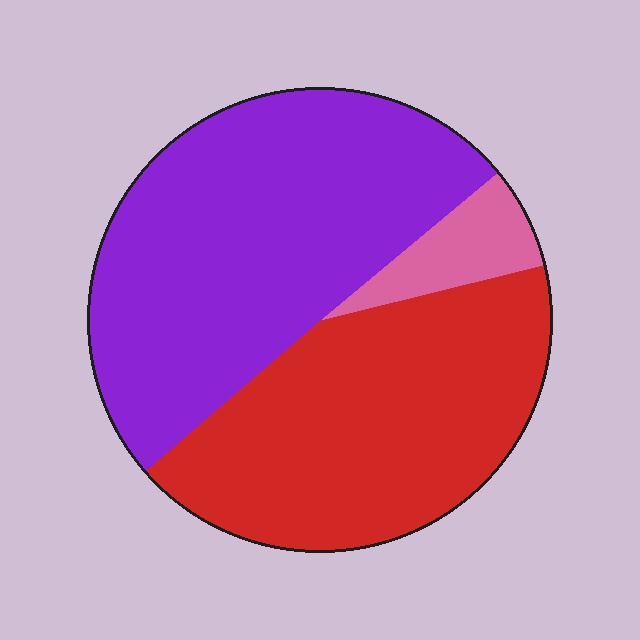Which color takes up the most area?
Purple, at roughly 50%.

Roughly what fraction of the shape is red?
Red covers roughly 40% of the shape.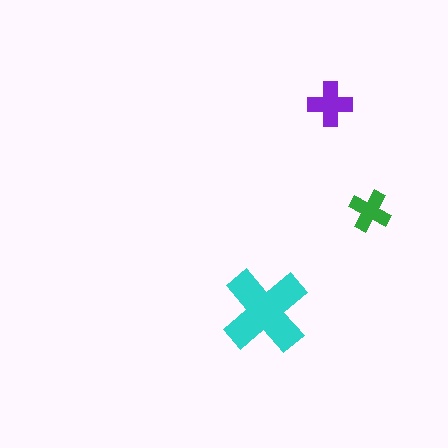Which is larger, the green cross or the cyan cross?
The cyan one.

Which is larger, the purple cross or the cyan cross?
The cyan one.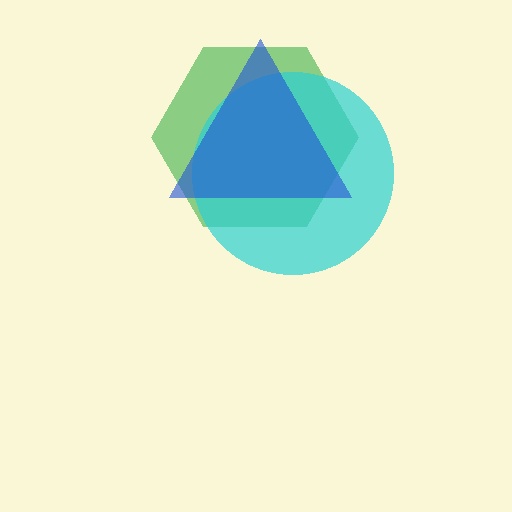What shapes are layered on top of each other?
The layered shapes are: a green hexagon, a cyan circle, a blue triangle.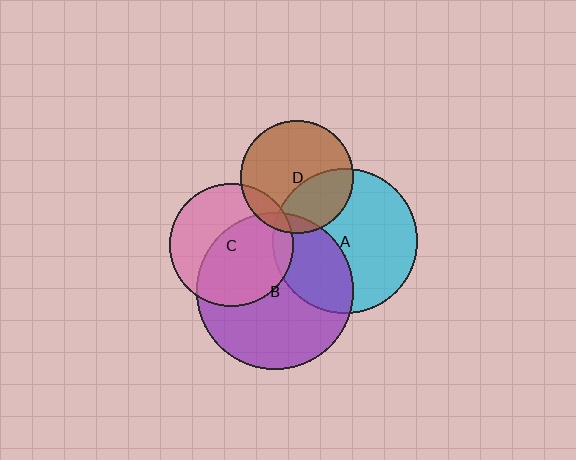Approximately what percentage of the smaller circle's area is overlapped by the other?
Approximately 10%.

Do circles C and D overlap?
Yes.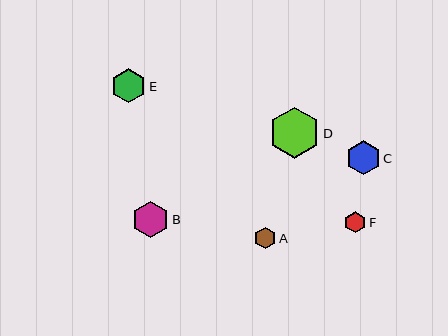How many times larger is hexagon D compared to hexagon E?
Hexagon D is approximately 1.5 times the size of hexagon E.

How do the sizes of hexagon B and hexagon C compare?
Hexagon B and hexagon C are approximately the same size.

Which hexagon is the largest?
Hexagon D is the largest with a size of approximately 51 pixels.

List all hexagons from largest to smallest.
From largest to smallest: D, B, E, C, A, F.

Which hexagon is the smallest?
Hexagon F is the smallest with a size of approximately 21 pixels.